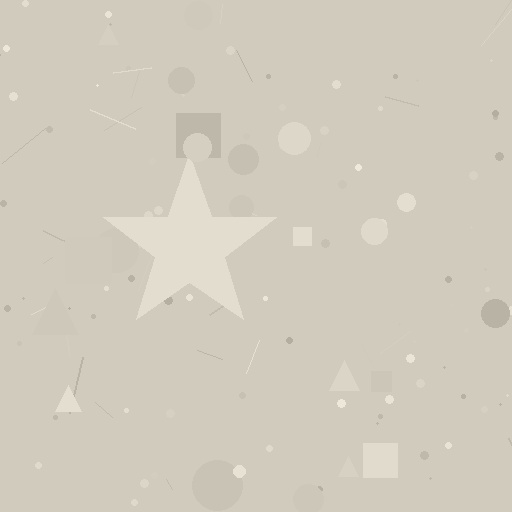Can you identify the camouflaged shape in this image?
The camouflaged shape is a star.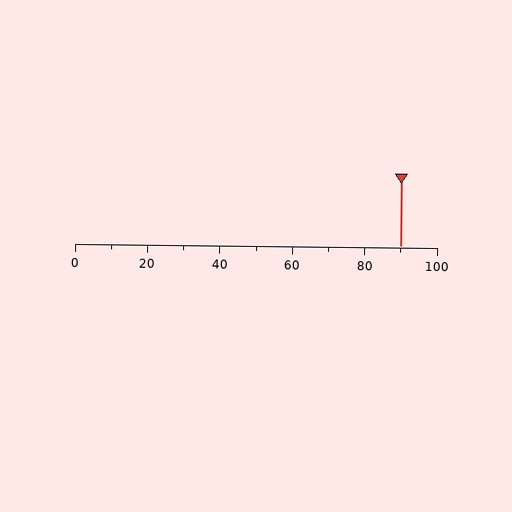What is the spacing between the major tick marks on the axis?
The major ticks are spaced 20 apart.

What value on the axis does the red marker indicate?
The marker indicates approximately 90.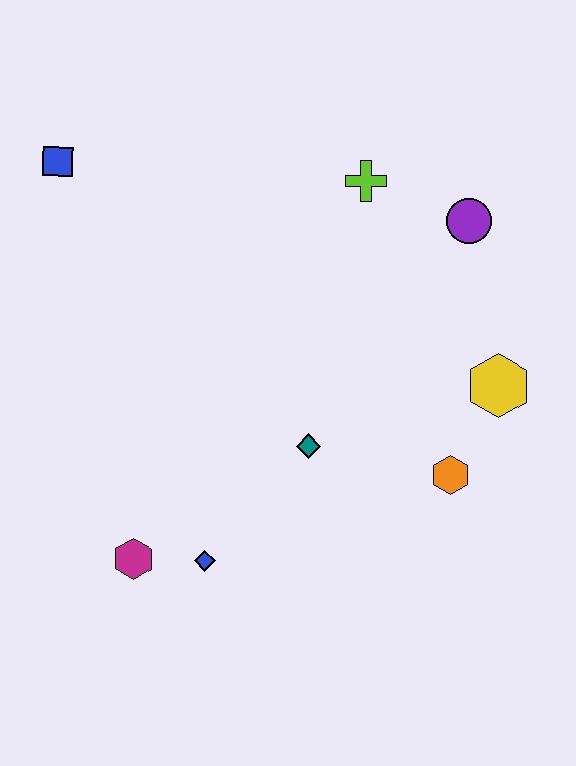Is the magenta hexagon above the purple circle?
No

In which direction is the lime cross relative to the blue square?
The lime cross is to the right of the blue square.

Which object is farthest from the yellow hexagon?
The blue square is farthest from the yellow hexagon.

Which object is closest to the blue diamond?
The magenta hexagon is closest to the blue diamond.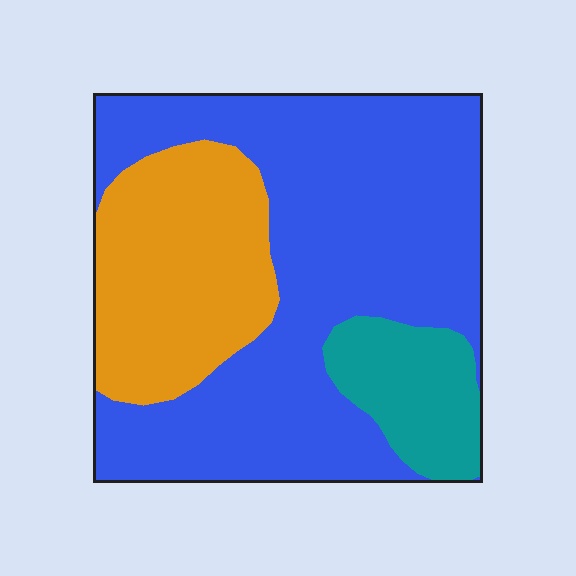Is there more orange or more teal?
Orange.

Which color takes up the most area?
Blue, at roughly 60%.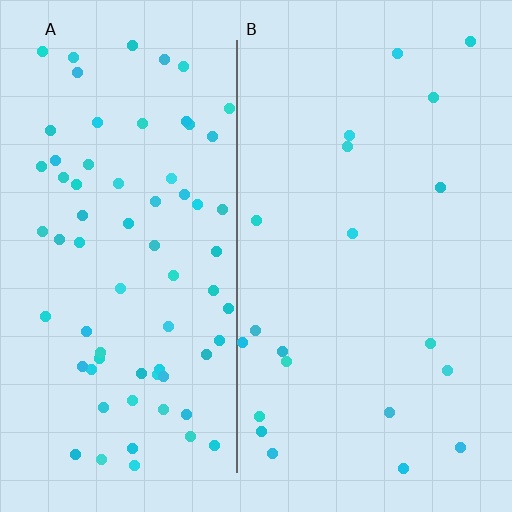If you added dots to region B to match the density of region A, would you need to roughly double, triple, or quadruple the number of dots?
Approximately triple.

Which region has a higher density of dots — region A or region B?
A (the left).